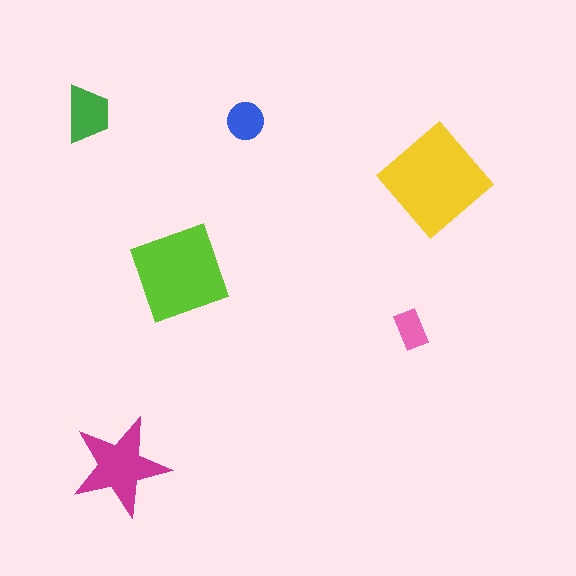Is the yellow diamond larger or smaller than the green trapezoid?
Larger.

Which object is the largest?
The yellow diamond.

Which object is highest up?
The green trapezoid is topmost.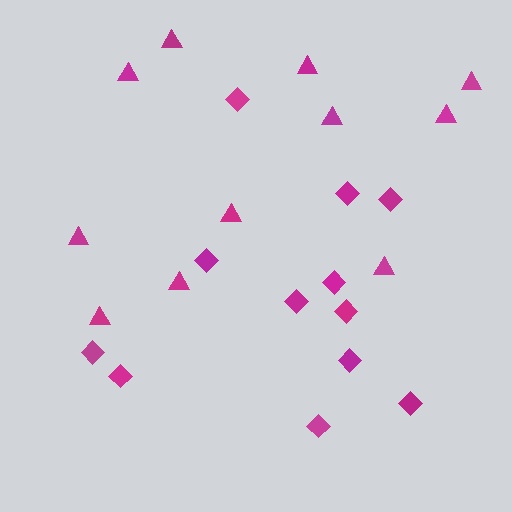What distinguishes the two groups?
There are 2 groups: one group of triangles (11) and one group of diamonds (12).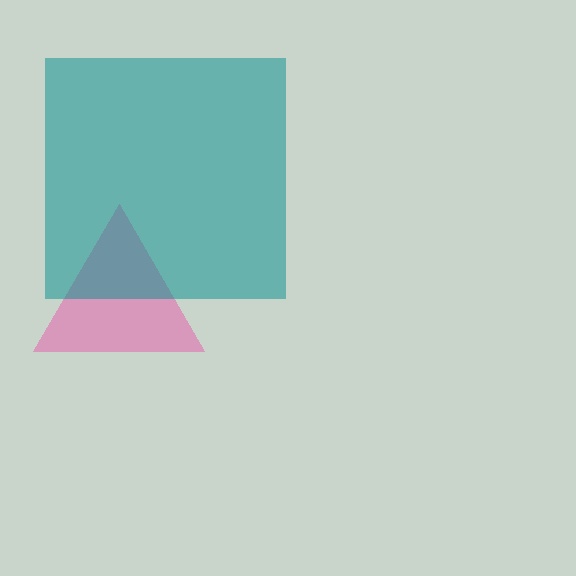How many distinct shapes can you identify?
There are 2 distinct shapes: a pink triangle, a teal square.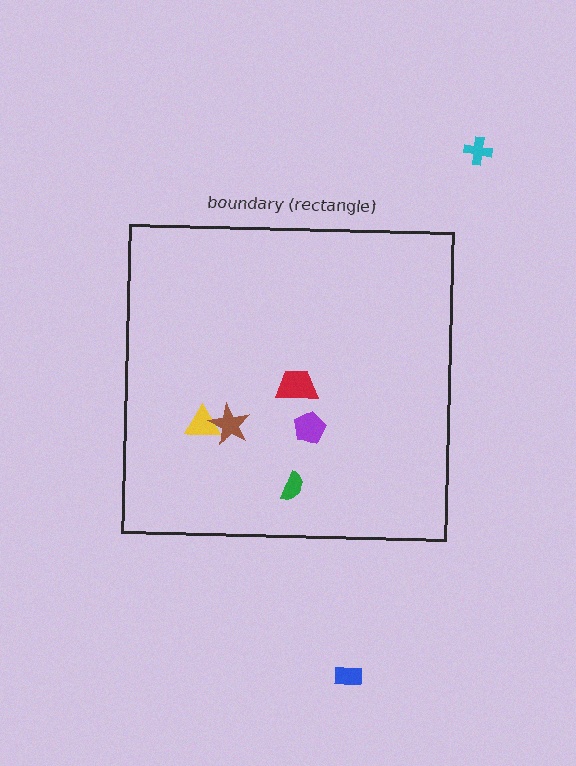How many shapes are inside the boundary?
5 inside, 2 outside.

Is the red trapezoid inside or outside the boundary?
Inside.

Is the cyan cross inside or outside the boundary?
Outside.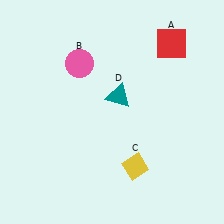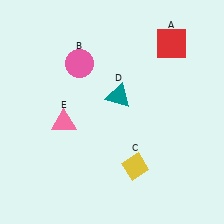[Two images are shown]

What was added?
A pink triangle (E) was added in Image 2.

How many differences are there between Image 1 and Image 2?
There is 1 difference between the two images.